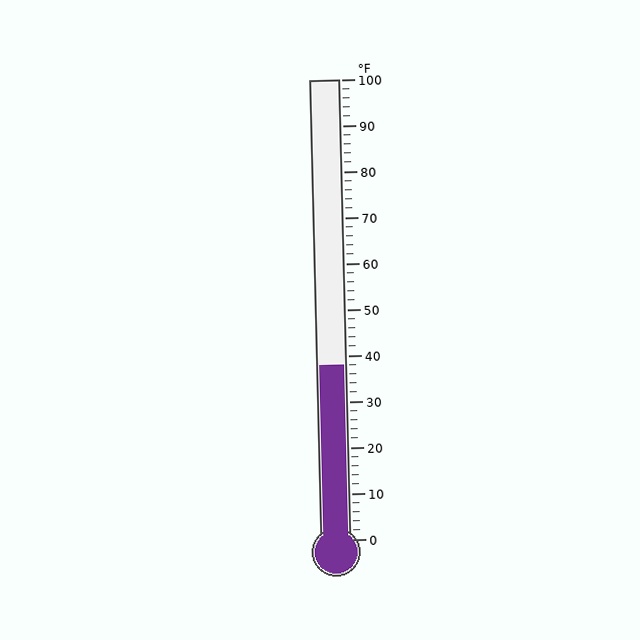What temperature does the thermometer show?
The thermometer shows approximately 38°F.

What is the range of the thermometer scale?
The thermometer scale ranges from 0°F to 100°F.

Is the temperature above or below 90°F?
The temperature is below 90°F.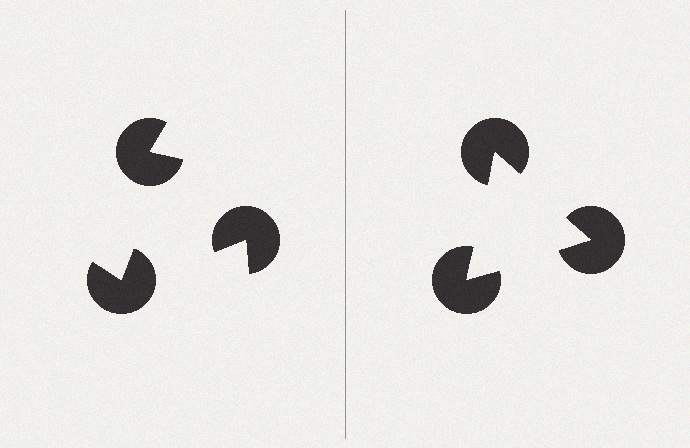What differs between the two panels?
The pac-man discs are positioned identically on both sides; only the wedge orientations differ. On the right they align to a triangle; on the left they are misaligned.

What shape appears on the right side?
An illusory triangle.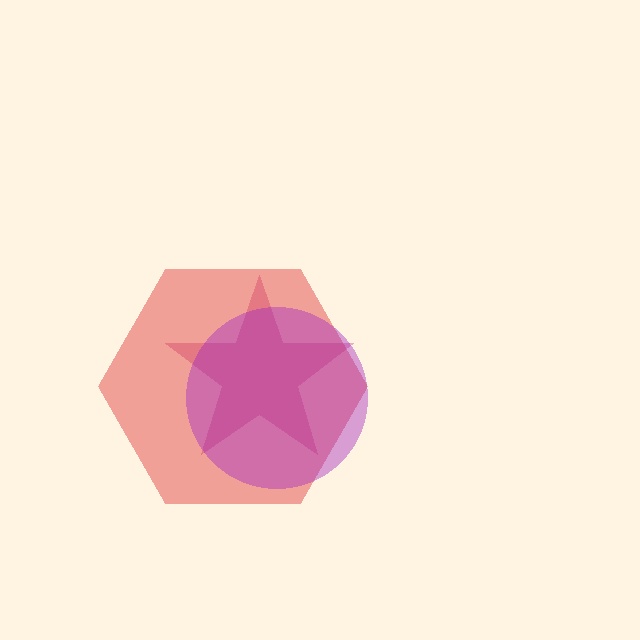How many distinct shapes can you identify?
There are 3 distinct shapes: a magenta star, a red hexagon, a purple circle.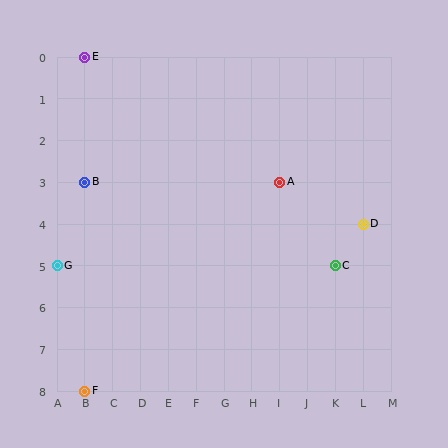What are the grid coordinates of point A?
Point A is at grid coordinates (I, 3).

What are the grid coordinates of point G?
Point G is at grid coordinates (A, 5).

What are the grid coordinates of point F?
Point F is at grid coordinates (B, 8).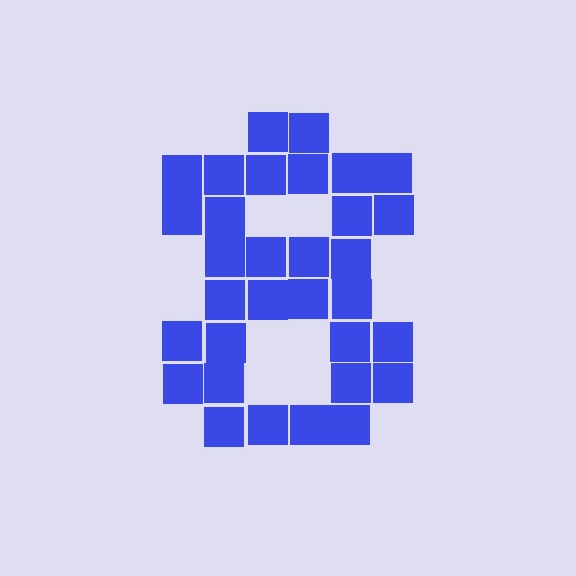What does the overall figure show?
The overall figure shows the digit 8.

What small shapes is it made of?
It is made of small squares.